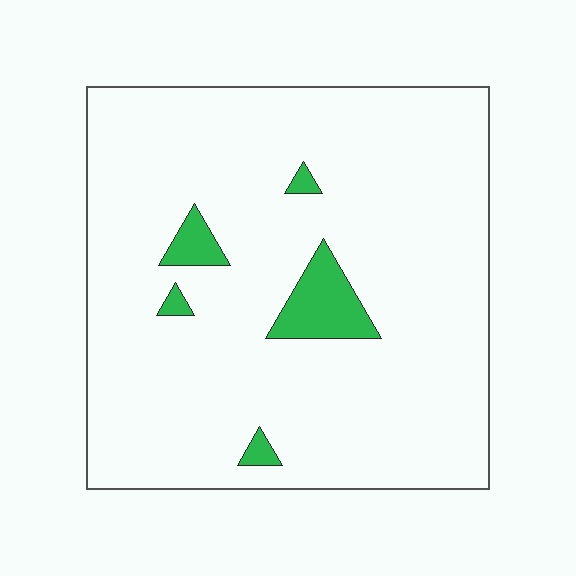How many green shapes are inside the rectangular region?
5.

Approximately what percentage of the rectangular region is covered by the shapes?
Approximately 5%.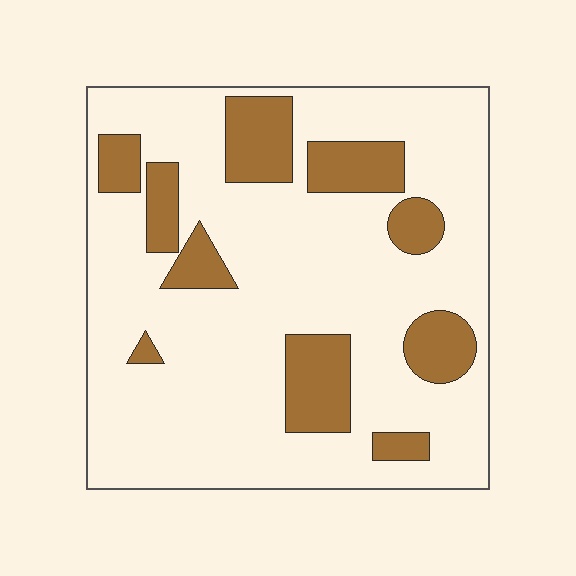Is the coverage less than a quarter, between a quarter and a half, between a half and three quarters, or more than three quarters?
Less than a quarter.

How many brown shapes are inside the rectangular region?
10.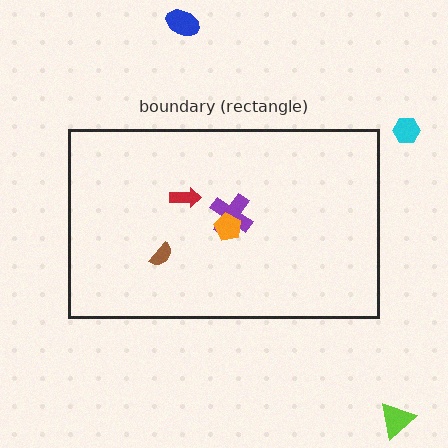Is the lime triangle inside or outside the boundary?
Outside.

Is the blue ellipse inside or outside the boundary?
Outside.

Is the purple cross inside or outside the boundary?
Inside.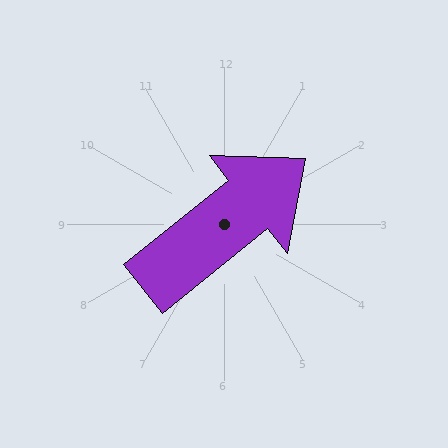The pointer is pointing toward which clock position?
Roughly 2 o'clock.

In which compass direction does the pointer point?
Northeast.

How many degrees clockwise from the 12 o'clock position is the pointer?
Approximately 51 degrees.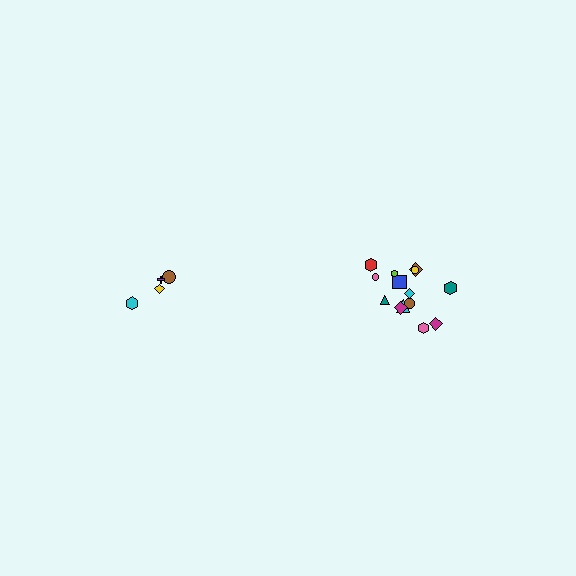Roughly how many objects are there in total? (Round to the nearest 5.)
Roughly 20 objects in total.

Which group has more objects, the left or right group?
The right group.